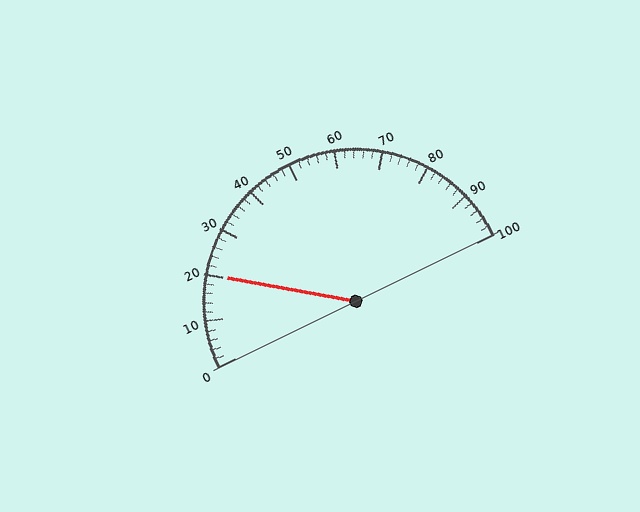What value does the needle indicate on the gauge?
The needle indicates approximately 20.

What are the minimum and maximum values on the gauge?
The gauge ranges from 0 to 100.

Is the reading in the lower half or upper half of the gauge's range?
The reading is in the lower half of the range (0 to 100).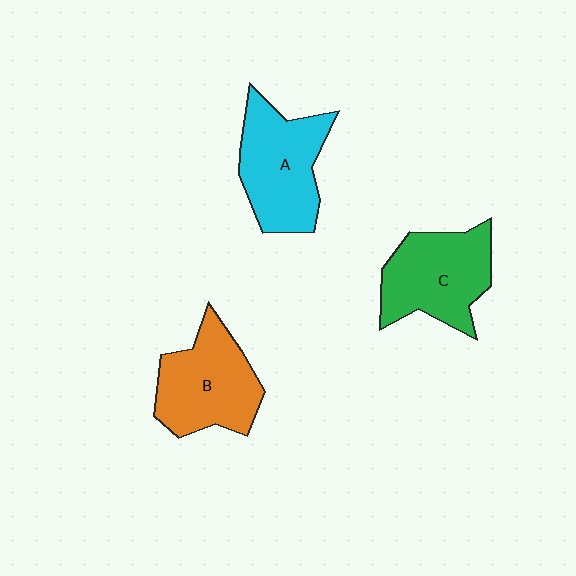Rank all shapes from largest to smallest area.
From largest to smallest: A (cyan), C (green), B (orange).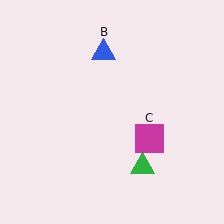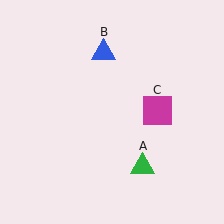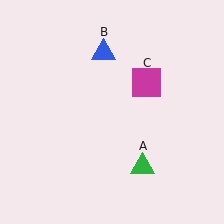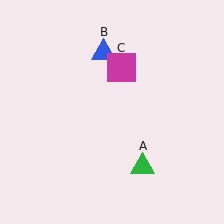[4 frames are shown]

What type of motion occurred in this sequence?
The magenta square (object C) rotated counterclockwise around the center of the scene.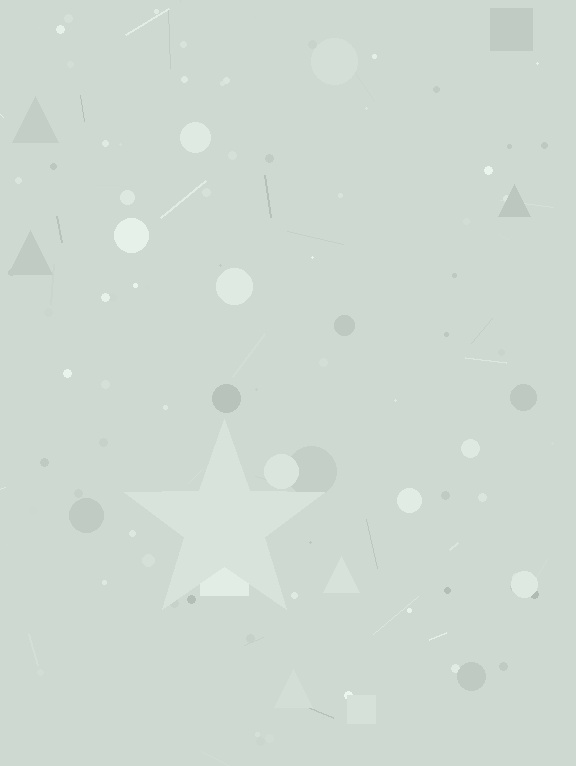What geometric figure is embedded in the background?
A star is embedded in the background.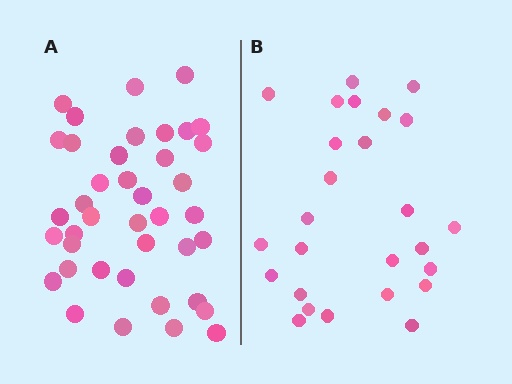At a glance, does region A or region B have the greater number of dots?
Region A (the left region) has more dots.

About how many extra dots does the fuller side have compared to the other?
Region A has approximately 15 more dots than region B.